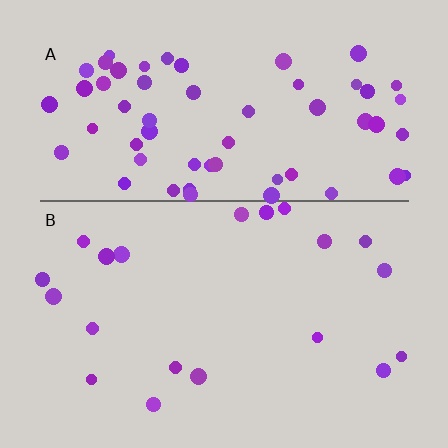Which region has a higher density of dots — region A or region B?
A (the top).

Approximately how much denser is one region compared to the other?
Approximately 3.1× — region A over region B.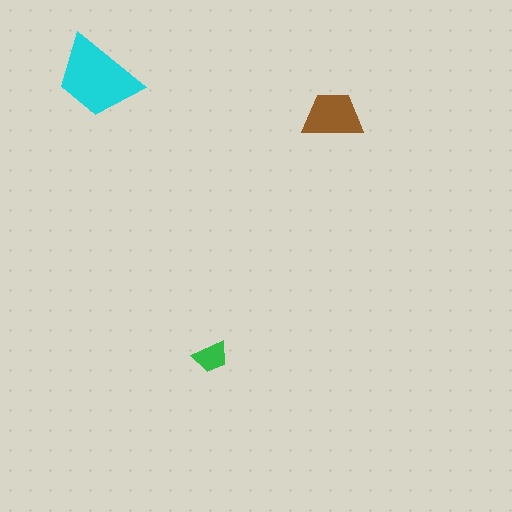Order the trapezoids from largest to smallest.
the cyan one, the brown one, the green one.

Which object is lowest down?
The green trapezoid is bottommost.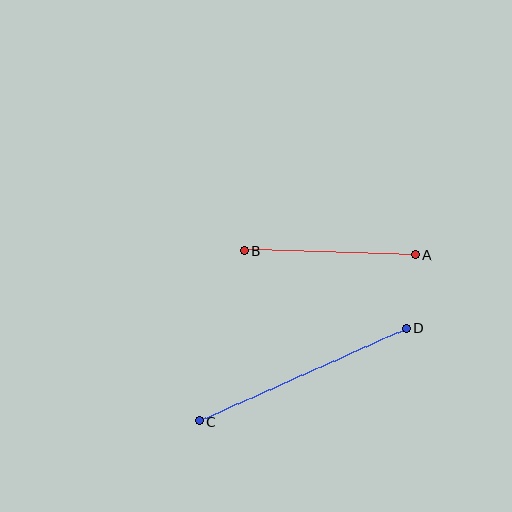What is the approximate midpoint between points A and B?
The midpoint is at approximately (330, 253) pixels.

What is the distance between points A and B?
The distance is approximately 171 pixels.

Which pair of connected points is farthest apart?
Points C and D are farthest apart.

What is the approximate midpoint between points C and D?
The midpoint is at approximately (303, 374) pixels.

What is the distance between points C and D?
The distance is approximately 227 pixels.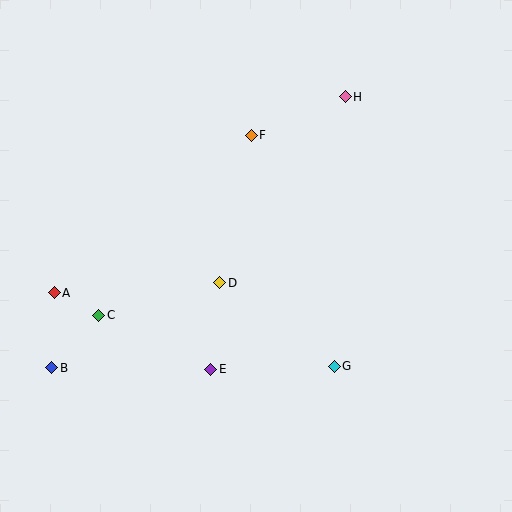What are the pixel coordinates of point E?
Point E is at (211, 369).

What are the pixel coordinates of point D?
Point D is at (220, 283).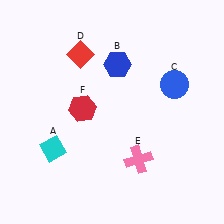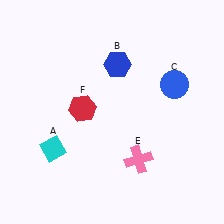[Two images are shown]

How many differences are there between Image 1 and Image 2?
There is 1 difference between the two images.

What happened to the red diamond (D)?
The red diamond (D) was removed in Image 2. It was in the top-left area of Image 1.